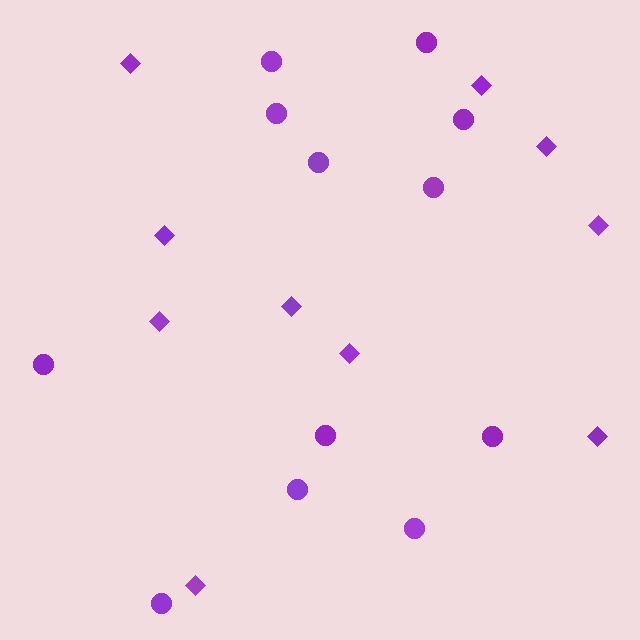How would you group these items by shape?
There are 2 groups: one group of diamonds (10) and one group of circles (12).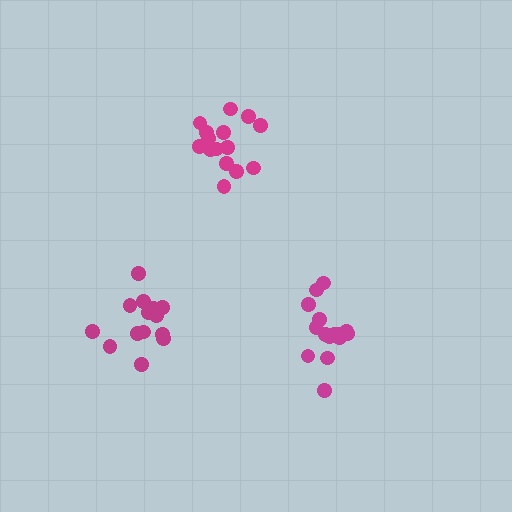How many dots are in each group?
Group 1: 14 dots, Group 2: 15 dots, Group 3: 15 dots (44 total).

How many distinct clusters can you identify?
There are 3 distinct clusters.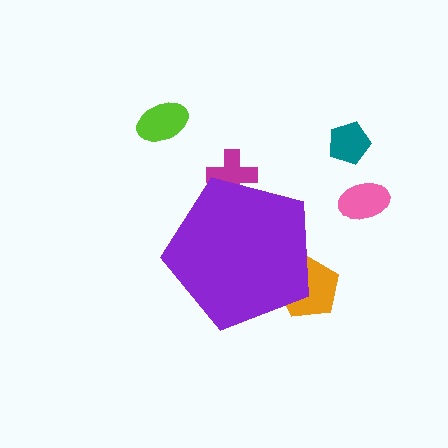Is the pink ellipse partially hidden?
No, the pink ellipse is fully visible.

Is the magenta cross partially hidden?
Yes, the magenta cross is partially hidden behind the purple pentagon.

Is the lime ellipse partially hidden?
No, the lime ellipse is fully visible.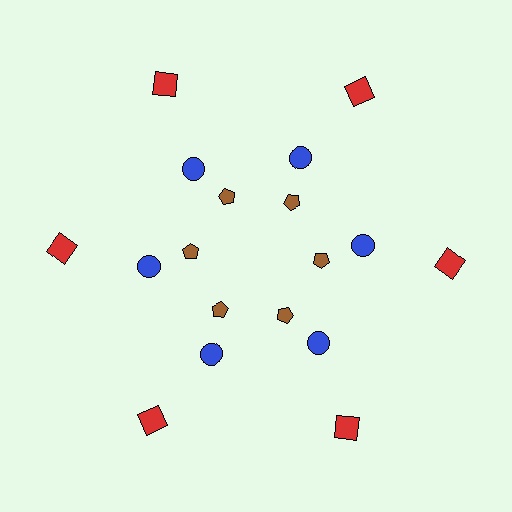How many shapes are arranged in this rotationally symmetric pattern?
There are 18 shapes, arranged in 6 groups of 3.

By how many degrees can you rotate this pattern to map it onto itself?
The pattern maps onto itself every 60 degrees of rotation.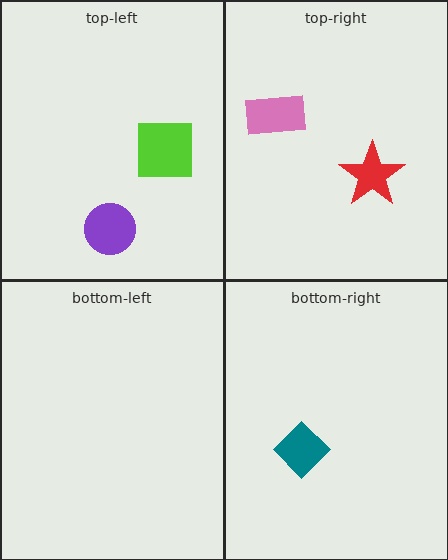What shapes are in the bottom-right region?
The teal diamond.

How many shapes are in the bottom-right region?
1.